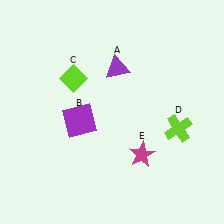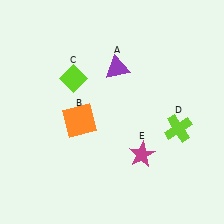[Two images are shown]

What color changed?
The square (B) changed from purple in Image 1 to orange in Image 2.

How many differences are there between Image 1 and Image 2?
There is 1 difference between the two images.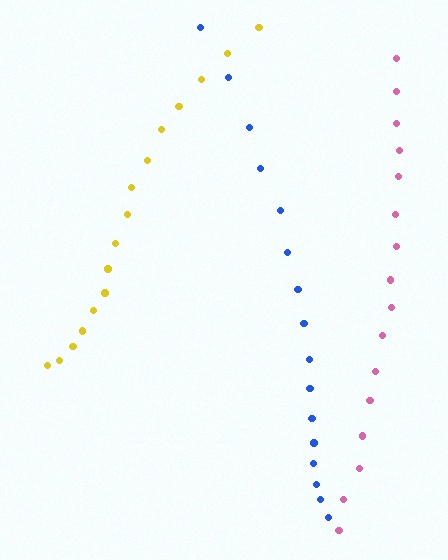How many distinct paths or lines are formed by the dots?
There are 3 distinct paths.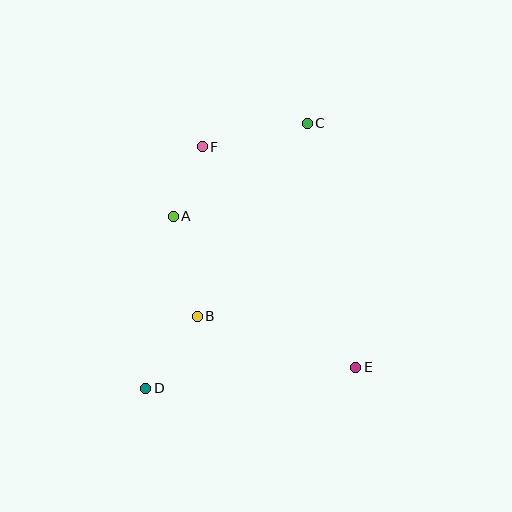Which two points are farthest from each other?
Points C and D are farthest from each other.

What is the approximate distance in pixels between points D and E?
The distance between D and E is approximately 211 pixels.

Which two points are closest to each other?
Points A and F are closest to each other.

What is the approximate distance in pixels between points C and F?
The distance between C and F is approximately 108 pixels.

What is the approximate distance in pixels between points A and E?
The distance between A and E is approximately 237 pixels.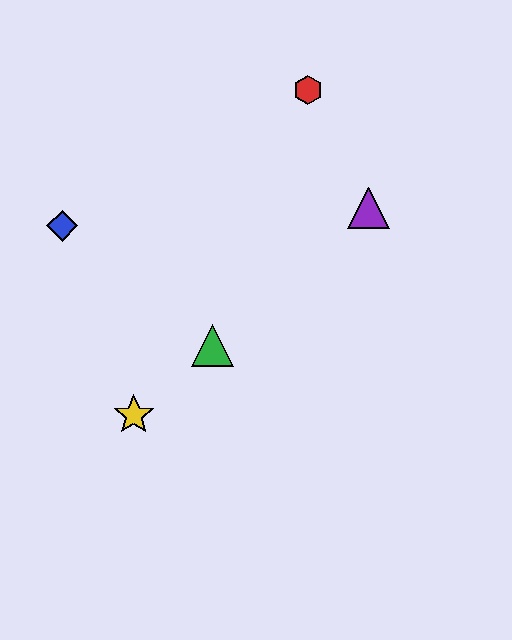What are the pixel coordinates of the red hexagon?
The red hexagon is at (308, 90).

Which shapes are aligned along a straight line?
The green triangle, the yellow star, the purple triangle are aligned along a straight line.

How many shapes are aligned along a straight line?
3 shapes (the green triangle, the yellow star, the purple triangle) are aligned along a straight line.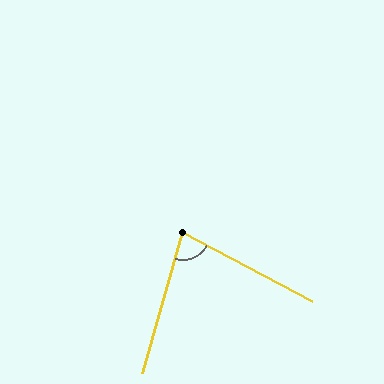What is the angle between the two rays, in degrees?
Approximately 78 degrees.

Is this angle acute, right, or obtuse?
It is acute.